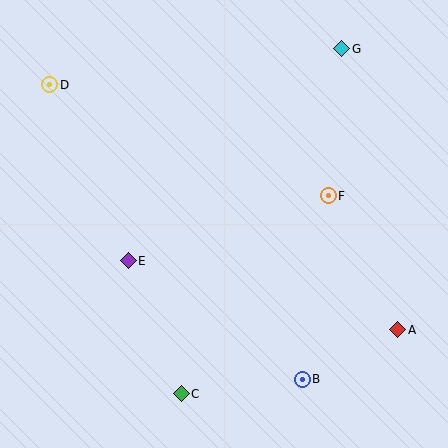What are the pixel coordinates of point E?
Point E is at (128, 261).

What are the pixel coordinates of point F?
Point F is at (328, 196).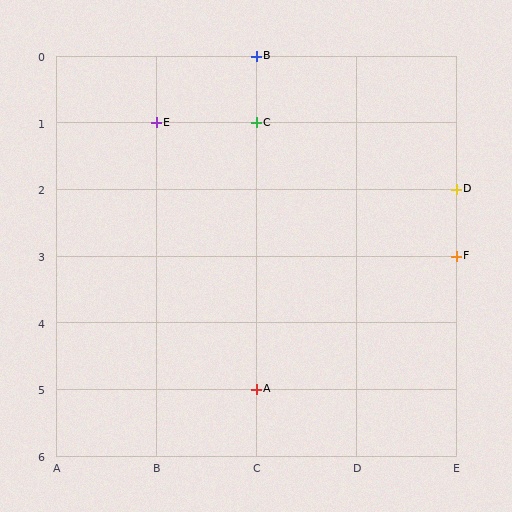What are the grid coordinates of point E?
Point E is at grid coordinates (B, 1).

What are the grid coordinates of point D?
Point D is at grid coordinates (E, 2).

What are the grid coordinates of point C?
Point C is at grid coordinates (C, 1).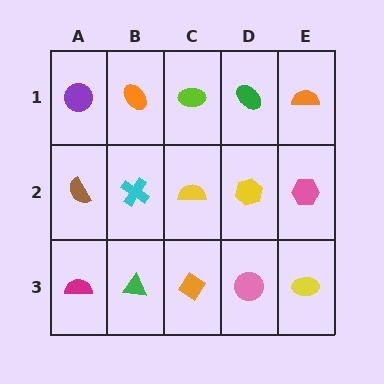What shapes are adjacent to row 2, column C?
A lime ellipse (row 1, column C), an orange diamond (row 3, column C), a cyan cross (row 2, column B), a yellow hexagon (row 2, column D).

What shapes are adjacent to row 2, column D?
A green ellipse (row 1, column D), a pink circle (row 3, column D), a yellow semicircle (row 2, column C), a pink hexagon (row 2, column E).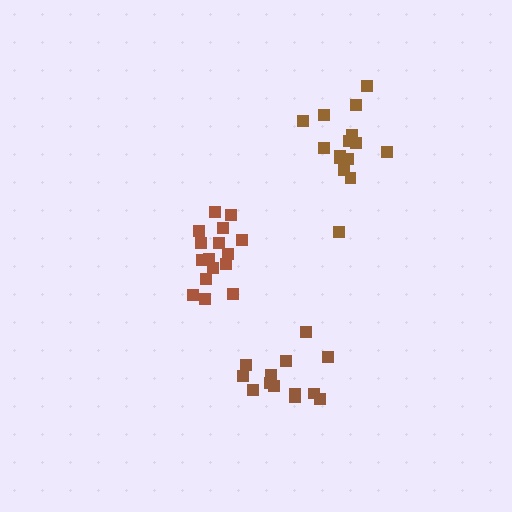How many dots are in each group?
Group 1: 17 dots, Group 2: 15 dots, Group 3: 13 dots (45 total).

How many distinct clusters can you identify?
There are 3 distinct clusters.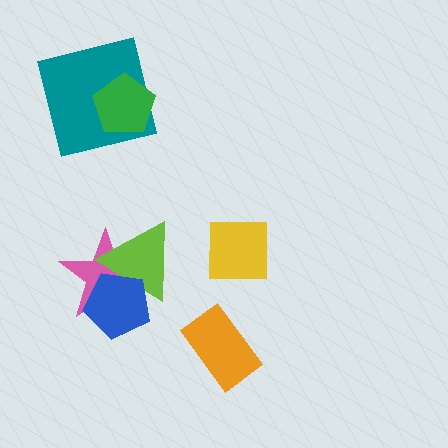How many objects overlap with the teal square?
1 object overlaps with the teal square.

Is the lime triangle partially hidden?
Yes, it is partially covered by another shape.